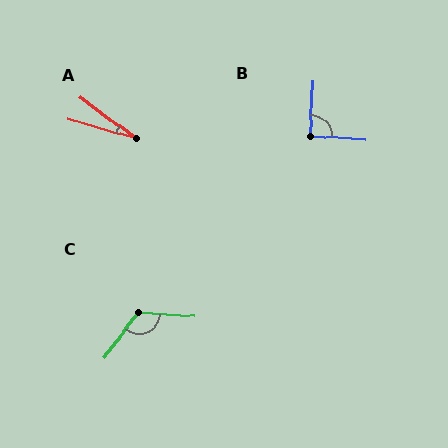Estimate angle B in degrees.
Approximately 91 degrees.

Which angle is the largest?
C, at approximately 124 degrees.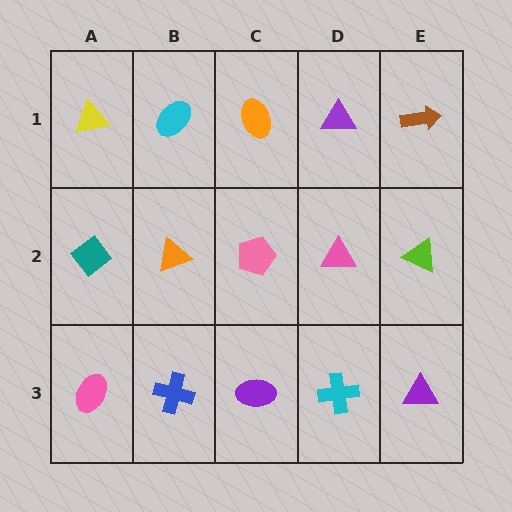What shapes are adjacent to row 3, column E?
A lime triangle (row 2, column E), a cyan cross (row 3, column D).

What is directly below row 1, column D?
A pink triangle.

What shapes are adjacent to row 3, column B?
An orange triangle (row 2, column B), a pink ellipse (row 3, column A), a purple ellipse (row 3, column C).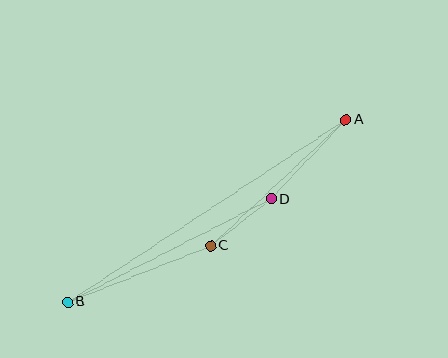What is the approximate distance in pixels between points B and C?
The distance between B and C is approximately 154 pixels.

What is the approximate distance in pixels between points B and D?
The distance between B and D is approximately 228 pixels.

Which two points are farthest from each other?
Points A and B are farthest from each other.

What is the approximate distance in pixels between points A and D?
The distance between A and D is approximately 109 pixels.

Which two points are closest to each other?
Points C and D are closest to each other.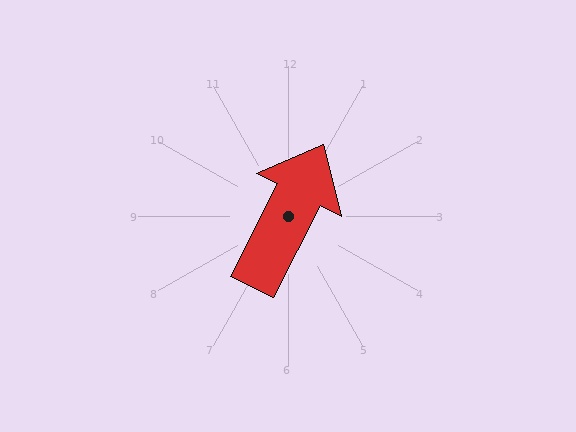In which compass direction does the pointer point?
Northeast.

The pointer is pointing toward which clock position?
Roughly 1 o'clock.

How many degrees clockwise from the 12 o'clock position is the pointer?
Approximately 27 degrees.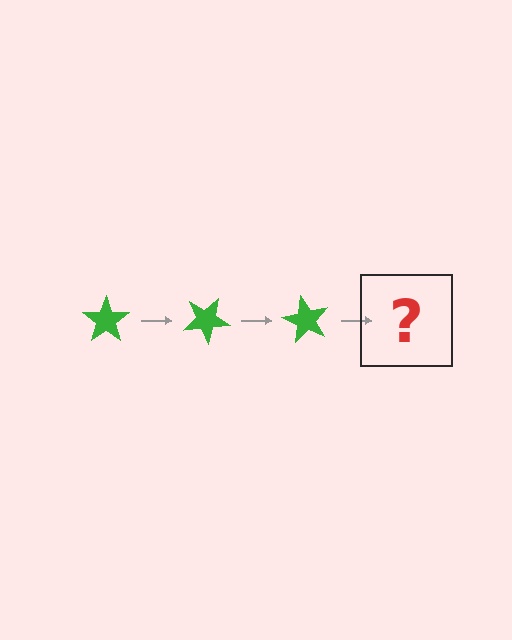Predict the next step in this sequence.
The next step is a green star rotated 90 degrees.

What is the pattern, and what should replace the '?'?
The pattern is that the star rotates 30 degrees each step. The '?' should be a green star rotated 90 degrees.